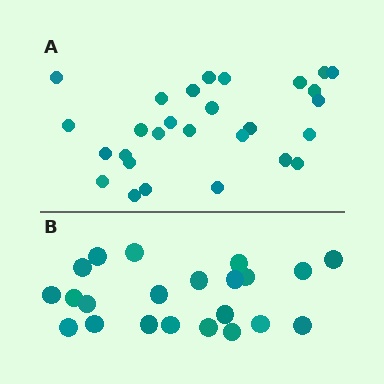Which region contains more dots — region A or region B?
Region A (the top region) has more dots.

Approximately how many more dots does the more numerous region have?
Region A has about 6 more dots than region B.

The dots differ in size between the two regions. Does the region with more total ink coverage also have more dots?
No. Region B has more total ink coverage because its dots are larger, but region A actually contains more individual dots. Total area can be misleading — the number of items is what matters here.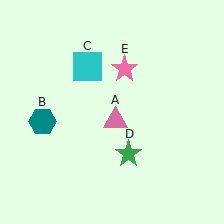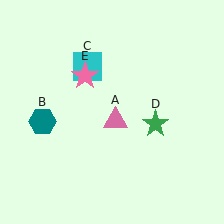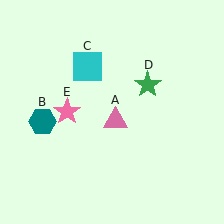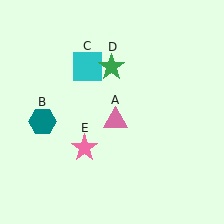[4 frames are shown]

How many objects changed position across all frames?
2 objects changed position: green star (object D), pink star (object E).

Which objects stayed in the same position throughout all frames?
Pink triangle (object A) and teal hexagon (object B) and cyan square (object C) remained stationary.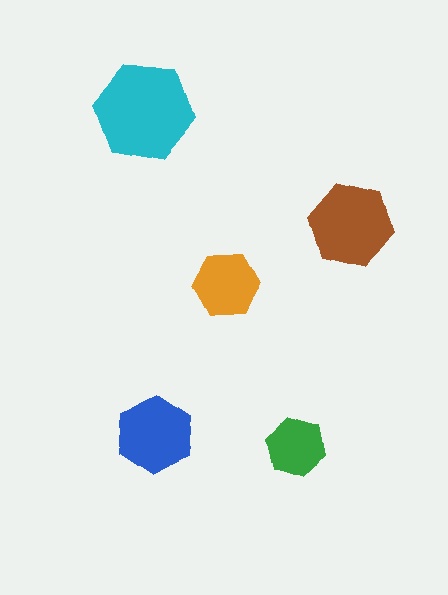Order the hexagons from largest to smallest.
the cyan one, the brown one, the blue one, the orange one, the green one.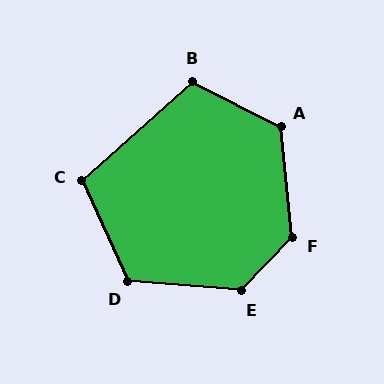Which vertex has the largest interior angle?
F, at approximately 130 degrees.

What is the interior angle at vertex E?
Approximately 129 degrees (obtuse).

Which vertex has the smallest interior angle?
C, at approximately 108 degrees.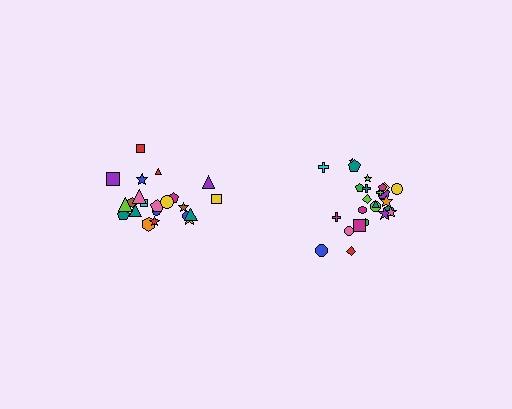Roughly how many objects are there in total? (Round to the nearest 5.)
Roughly 45 objects in total.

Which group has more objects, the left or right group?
The right group.